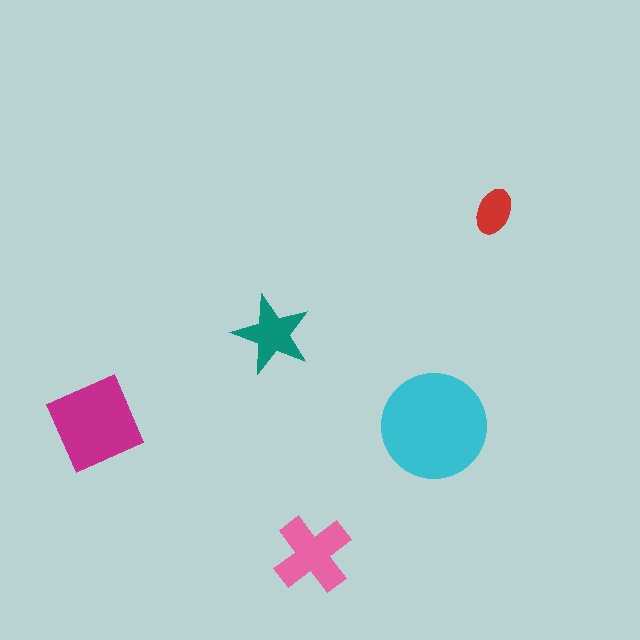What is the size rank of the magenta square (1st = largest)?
2nd.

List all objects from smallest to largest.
The red ellipse, the teal star, the pink cross, the magenta square, the cyan circle.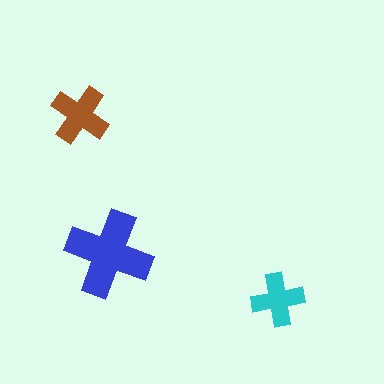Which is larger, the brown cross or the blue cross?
The blue one.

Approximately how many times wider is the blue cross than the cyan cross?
About 1.5 times wider.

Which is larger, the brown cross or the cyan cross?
The brown one.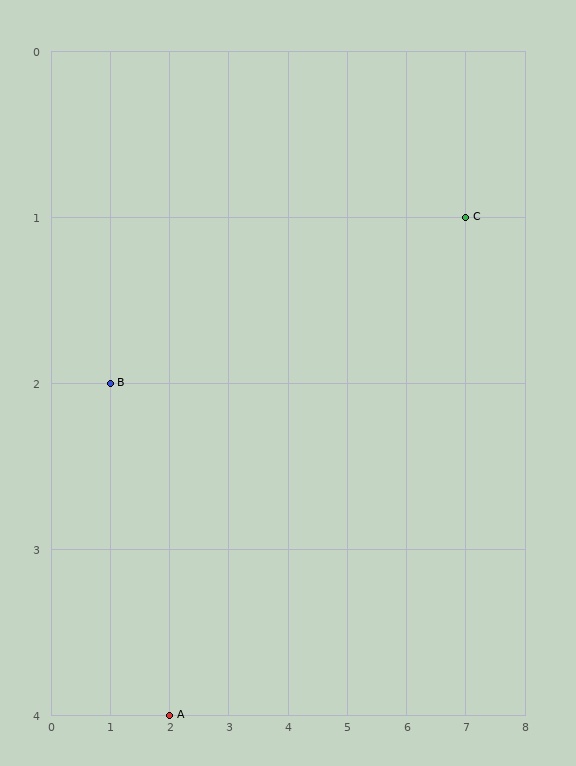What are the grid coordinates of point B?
Point B is at grid coordinates (1, 2).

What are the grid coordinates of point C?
Point C is at grid coordinates (7, 1).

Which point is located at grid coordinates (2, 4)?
Point A is at (2, 4).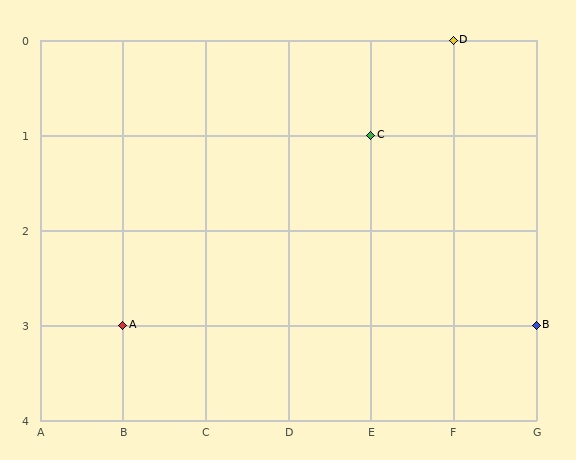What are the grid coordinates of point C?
Point C is at grid coordinates (E, 1).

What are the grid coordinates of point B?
Point B is at grid coordinates (G, 3).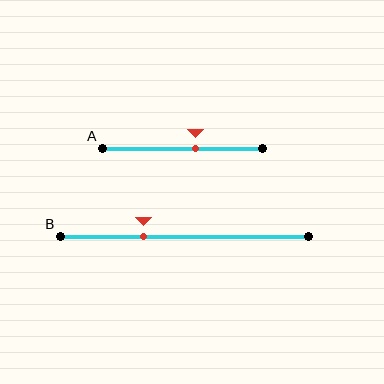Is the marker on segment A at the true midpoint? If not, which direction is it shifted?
No, the marker on segment A is shifted to the right by about 8% of the segment length.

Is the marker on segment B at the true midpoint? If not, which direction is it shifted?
No, the marker on segment B is shifted to the left by about 16% of the segment length.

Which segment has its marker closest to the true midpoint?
Segment A has its marker closest to the true midpoint.